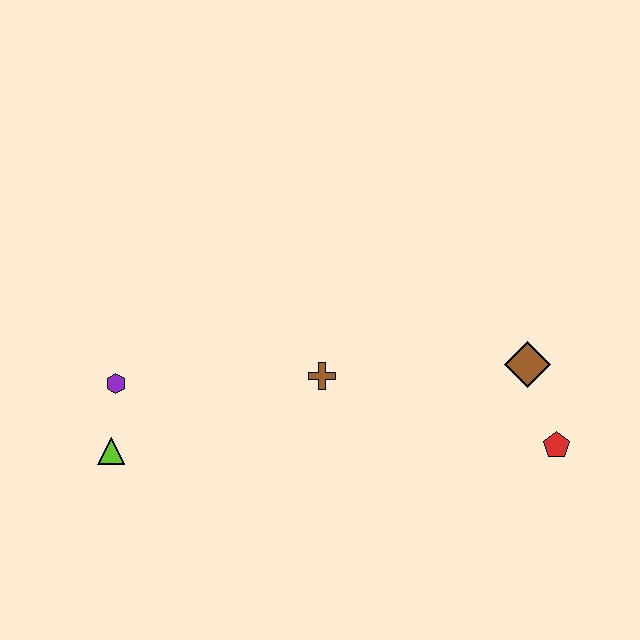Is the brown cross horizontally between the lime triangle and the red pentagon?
Yes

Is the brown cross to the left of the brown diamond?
Yes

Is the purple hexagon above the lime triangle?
Yes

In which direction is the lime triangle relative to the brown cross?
The lime triangle is to the left of the brown cross.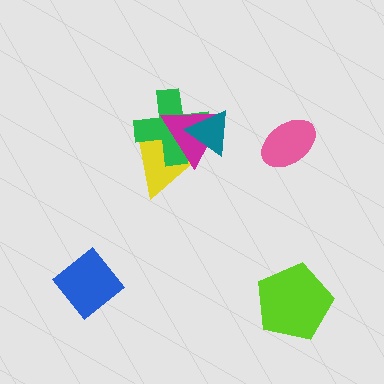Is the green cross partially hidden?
Yes, it is partially covered by another shape.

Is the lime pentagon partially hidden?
No, no other shape covers it.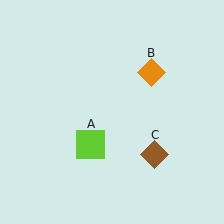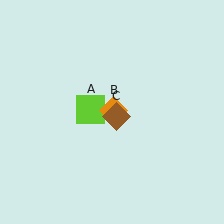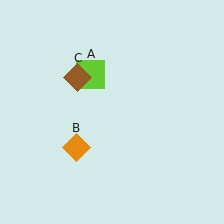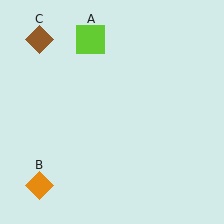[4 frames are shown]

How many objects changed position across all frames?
3 objects changed position: lime square (object A), orange diamond (object B), brown diamond (object C).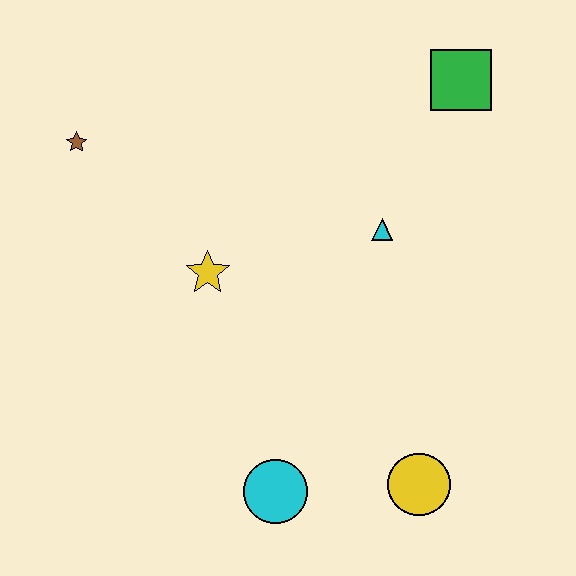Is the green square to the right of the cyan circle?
Yes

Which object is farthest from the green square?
The cyan circle is farthest from the green square.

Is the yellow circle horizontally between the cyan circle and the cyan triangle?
No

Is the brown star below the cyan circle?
No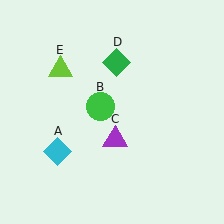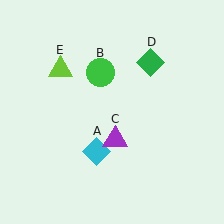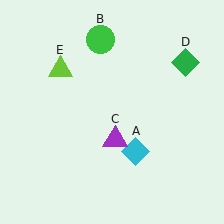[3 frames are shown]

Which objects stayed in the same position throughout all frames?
Purple triangle (object C) and lime triangle (object E) remained stationary.